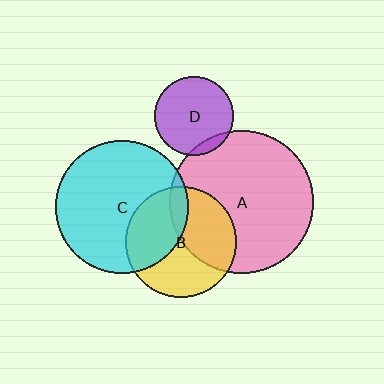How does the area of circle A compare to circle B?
Approximately 1.7 times.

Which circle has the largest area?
Circle A (pink).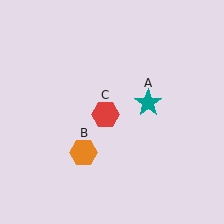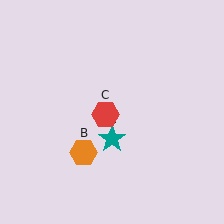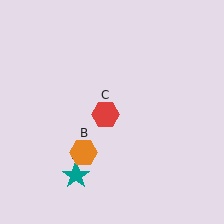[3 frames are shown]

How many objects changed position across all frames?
1 object changed position: teal star (object A).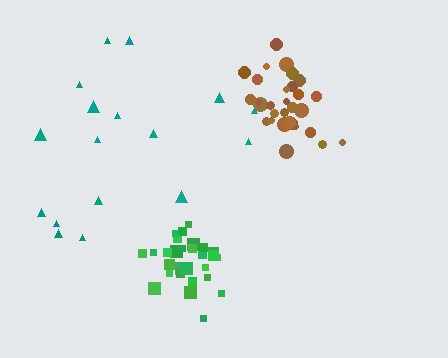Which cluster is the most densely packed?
Green.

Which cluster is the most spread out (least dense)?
Teal.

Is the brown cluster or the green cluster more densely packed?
Green.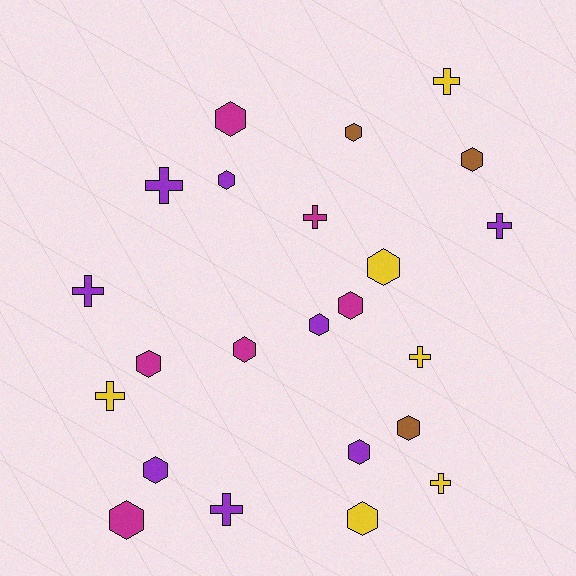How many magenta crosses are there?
There is 1 magenta cross.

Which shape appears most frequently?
Hexagon, with 14 objects.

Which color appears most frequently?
Purple, with 8 objects.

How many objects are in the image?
There are 23 objects.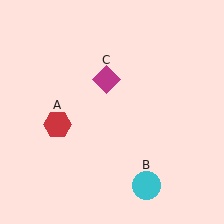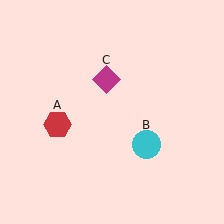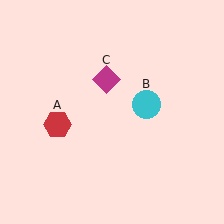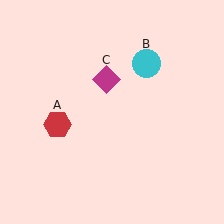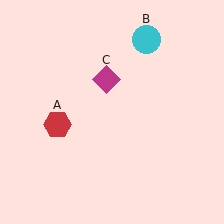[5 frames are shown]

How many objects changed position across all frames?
1 object changed position: cyan circle (object B).